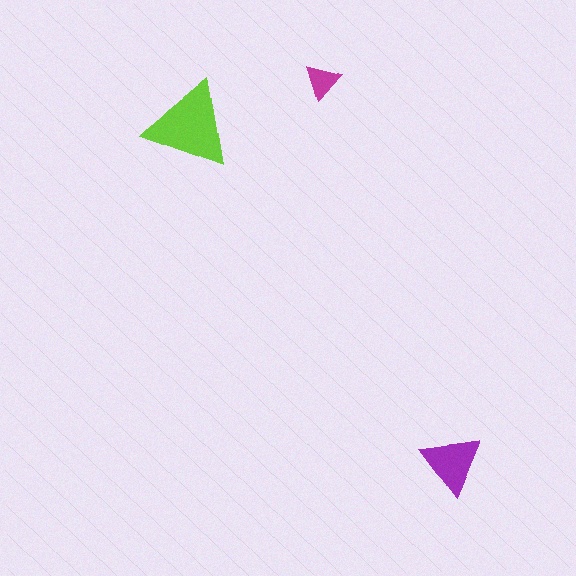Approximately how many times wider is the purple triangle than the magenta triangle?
About 1.5 times wider.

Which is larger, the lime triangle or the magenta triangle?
The lime one.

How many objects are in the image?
There are 3 objects in the image.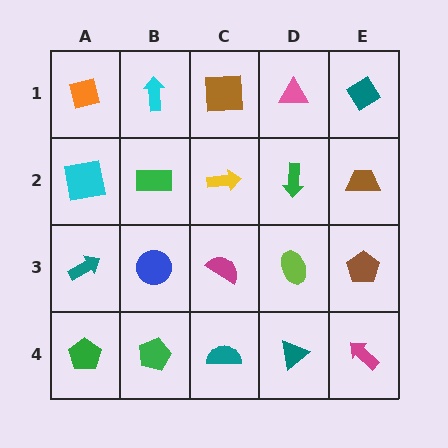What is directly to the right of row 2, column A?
A green rectangle.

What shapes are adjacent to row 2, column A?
An orange square (row 1, column A), a teal arrow (row 3, column A), a green rectangle (row 2, column B).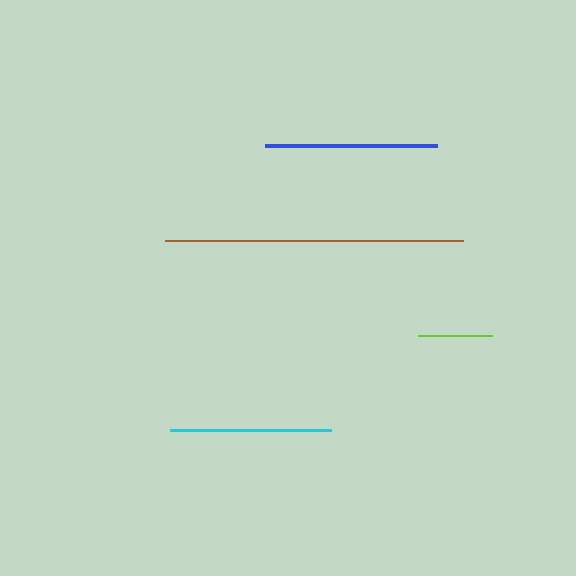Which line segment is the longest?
The brown line is the longest at approximately 297 pixels.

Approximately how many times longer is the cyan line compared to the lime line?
The cyan line is approximately 2.2 times the length of the lime line.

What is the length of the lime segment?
The lime segment is approximately 74 pixels long.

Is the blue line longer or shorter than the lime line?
The blue line is longer than the lime line.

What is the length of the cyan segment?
The cyan segment is approximately 161 pixels long.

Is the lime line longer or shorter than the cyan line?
The cyan line is longer than the lime line.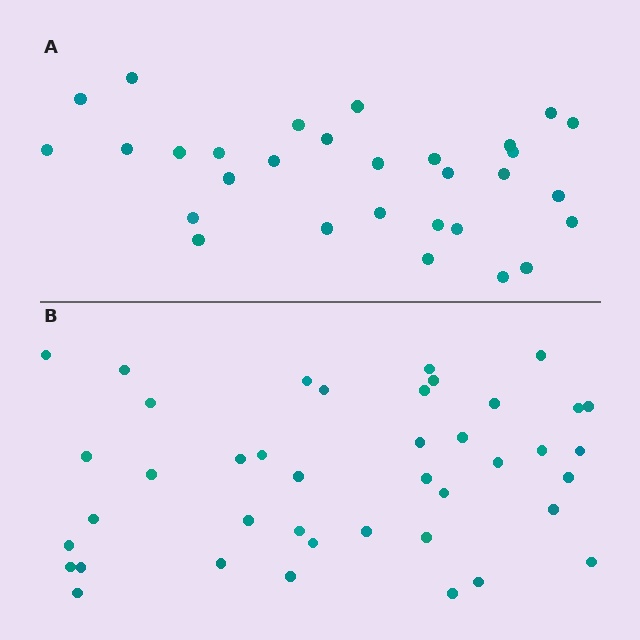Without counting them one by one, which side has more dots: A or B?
Region B (the bottom region) has more dots.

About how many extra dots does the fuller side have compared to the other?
Region B has roughly 12 or so more dots than region A.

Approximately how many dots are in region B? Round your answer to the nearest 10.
About 40 dots. (The exact count is 41, which rounds to 40.)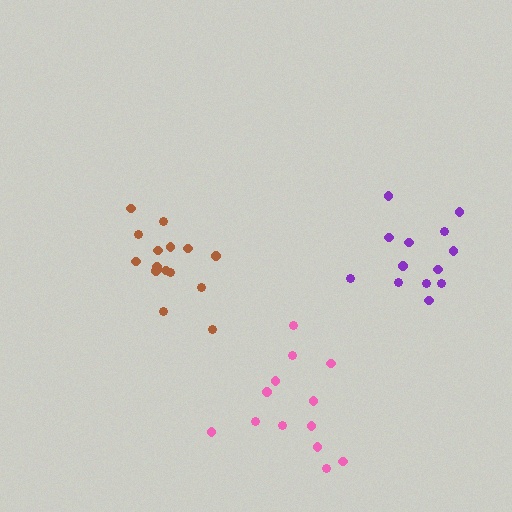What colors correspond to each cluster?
The clusters are colored: brown, pink, purple.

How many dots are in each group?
Group 1: 15 dots, Group 2: 13 dots, Group 3: 13 dots (41 total).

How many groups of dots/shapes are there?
There are 3 groups.